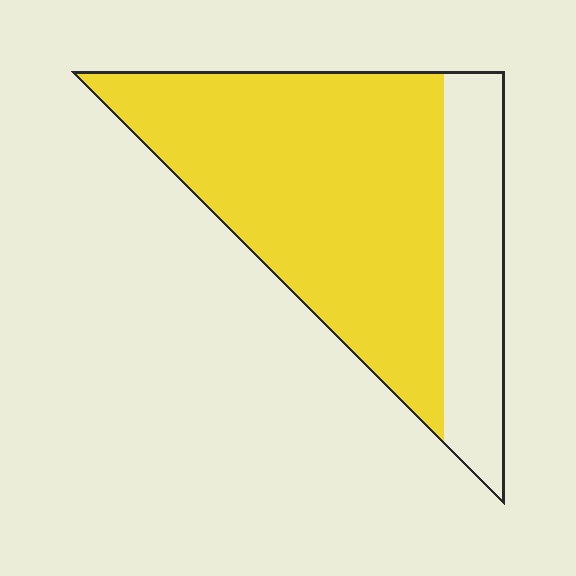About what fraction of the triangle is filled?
About three quarters (3/4).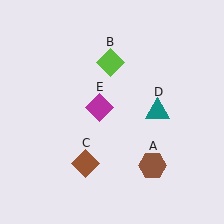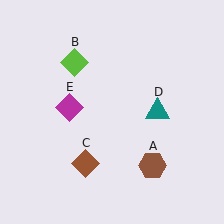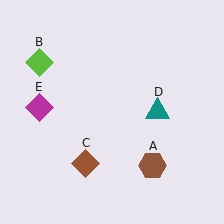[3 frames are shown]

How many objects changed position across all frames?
2 objects changed position: lime diamond (object B), magenta diamond (object E).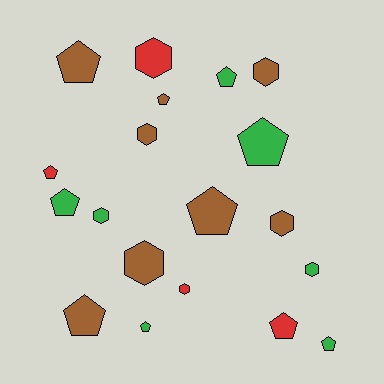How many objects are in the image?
There are 19 objects.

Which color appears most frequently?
Brown, with 8 objects.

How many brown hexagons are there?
There are 4 brown hexagons.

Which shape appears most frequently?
Pentagon, with 11 objects.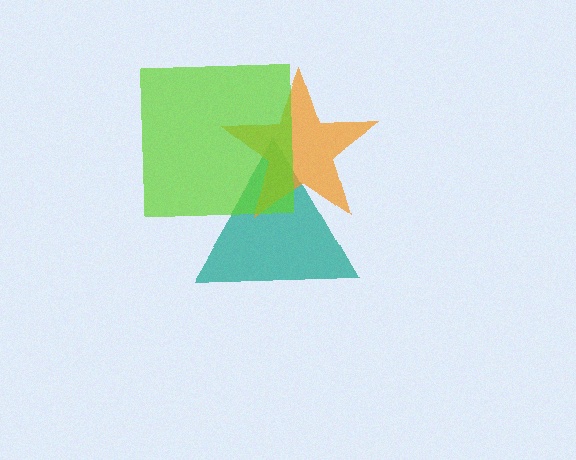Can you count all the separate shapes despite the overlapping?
Yes, there are 3 separate shapes.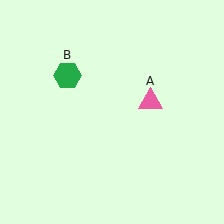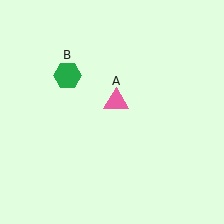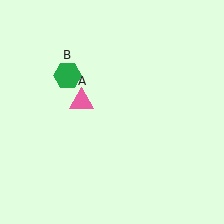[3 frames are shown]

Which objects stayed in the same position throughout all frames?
Green hexagon (object B) remained stationary.